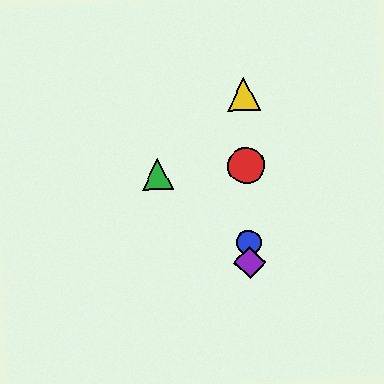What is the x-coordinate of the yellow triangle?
The yellow triangle is at x≈244.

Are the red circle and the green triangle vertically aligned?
No, the red circle is at x≈246 and the green triangle is at x≈157.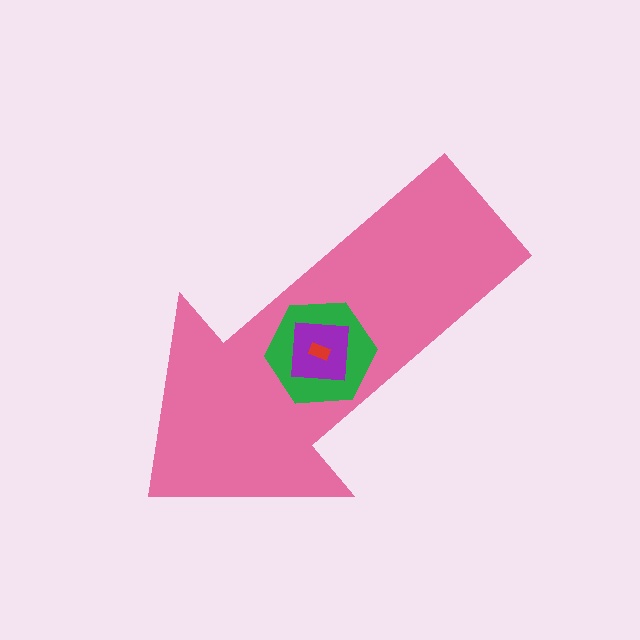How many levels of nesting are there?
4.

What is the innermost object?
The red rectangle.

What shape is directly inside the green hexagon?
The purple square.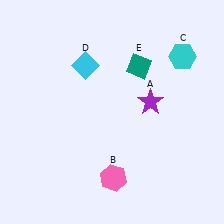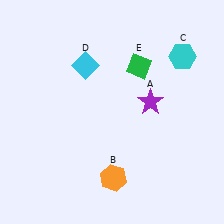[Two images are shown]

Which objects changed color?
B changed from pink to orange. E changed from teal to green.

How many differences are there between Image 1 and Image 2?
There are 2 differences between the two images.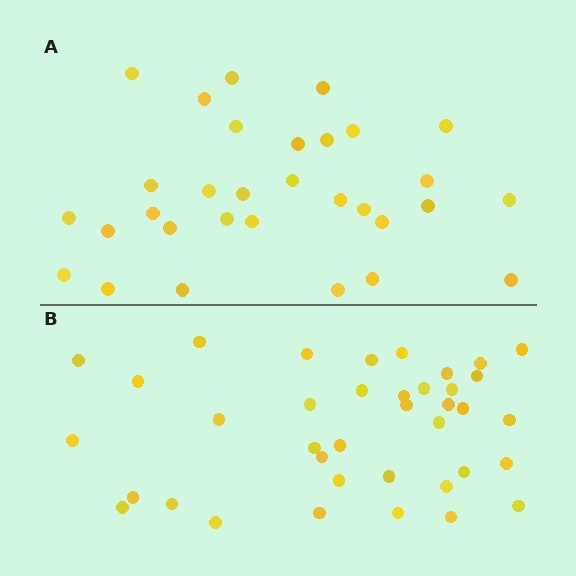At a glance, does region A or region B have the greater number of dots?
Region B (the bottom region) has more dots.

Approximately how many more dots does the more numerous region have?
Region B has roughly 8 or so more dots than region A.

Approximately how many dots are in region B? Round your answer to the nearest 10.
About 40 dots. (The exact count is 38, which rounds to 40.)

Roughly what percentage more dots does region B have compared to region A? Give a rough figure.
About 25% more.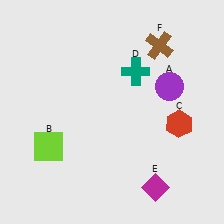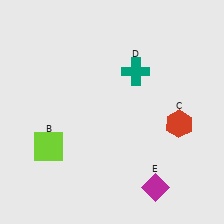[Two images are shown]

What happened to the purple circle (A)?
The purple circle (A) was removed in Image 2. It was in the top-right area of Image 1.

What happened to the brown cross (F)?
The brown cross (F) was removed in Image 2. It was in the top-right area of Image 1.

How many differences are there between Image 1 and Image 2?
There are 2 differences between the two images.